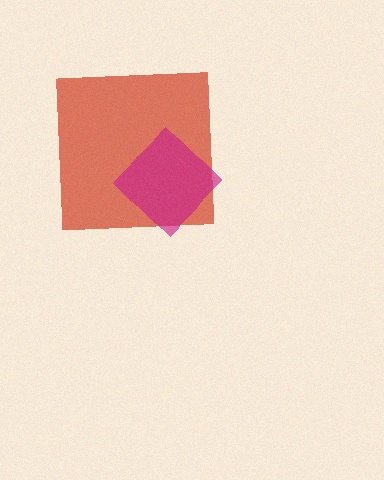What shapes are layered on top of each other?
The layered shapes are: a red square, a magenta diamond.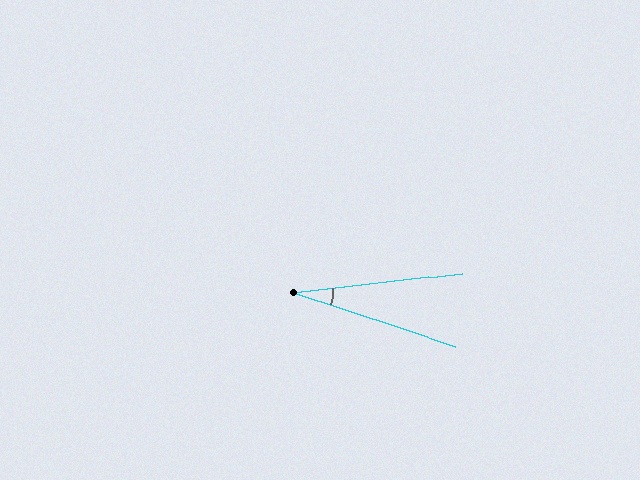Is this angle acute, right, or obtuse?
It is acute.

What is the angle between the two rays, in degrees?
Approximately 25 degrees.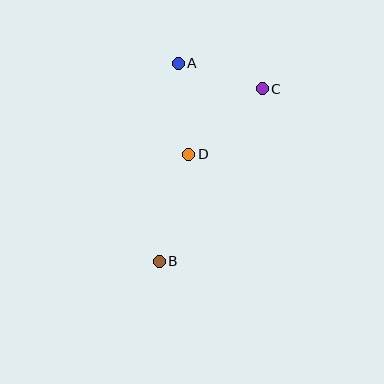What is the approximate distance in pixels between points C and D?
The distance between C and D is approximately 98 pixels.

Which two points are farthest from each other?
Points B and C are farthest from each other.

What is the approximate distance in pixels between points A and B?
The distance between A and B is approximately 199 pixels.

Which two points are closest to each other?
Points A and C are closest to each other.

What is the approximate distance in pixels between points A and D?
The distance between A and D is approximately 91 pixels.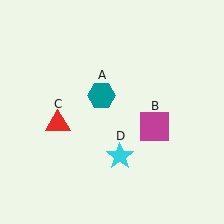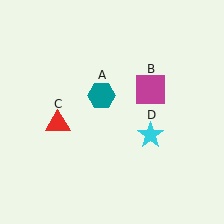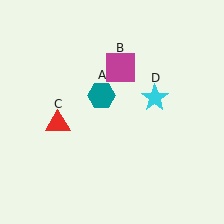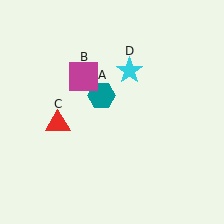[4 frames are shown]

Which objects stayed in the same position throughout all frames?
Teal hexagon (object A) and red triangle (object C) remained stationary.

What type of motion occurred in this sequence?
The magenta square (object B), cyan star (object D) rotated counterclockwise around the center of the scene.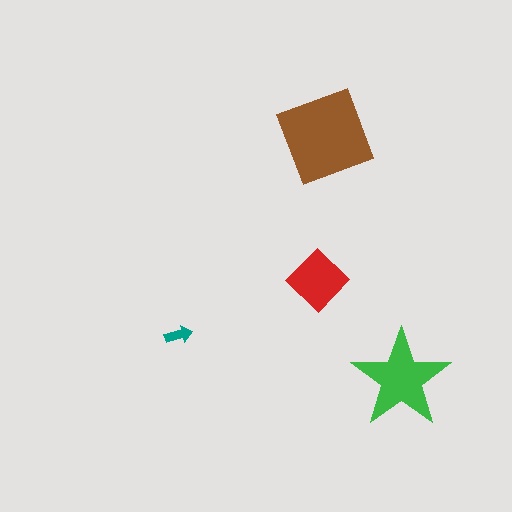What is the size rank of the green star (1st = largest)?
2nd.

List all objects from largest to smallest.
The brown square, the green star, the red diamond, the teal arrow.